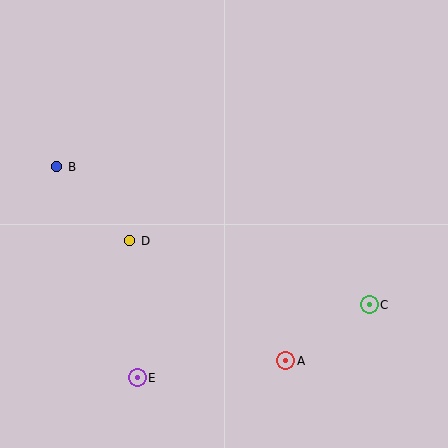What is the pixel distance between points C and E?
The distance between C and E is 243 pixels.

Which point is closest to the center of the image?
Point D at (130, 241) is closest to the center.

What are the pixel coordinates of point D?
Point D is at (130, 241).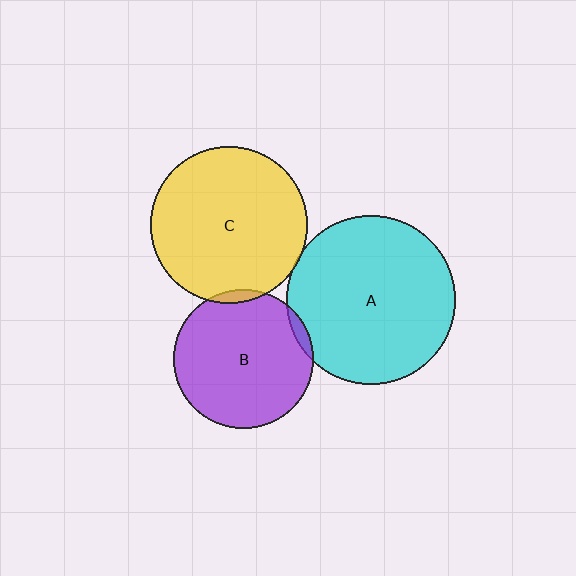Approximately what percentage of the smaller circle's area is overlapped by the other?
Approximately 5%.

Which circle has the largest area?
Circle A (cyan).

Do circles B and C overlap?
Yes.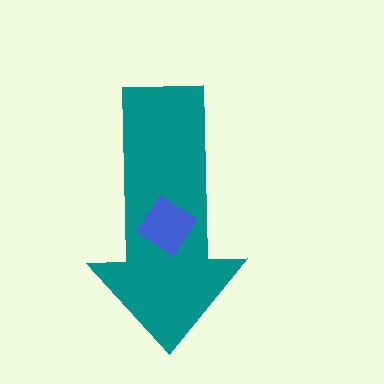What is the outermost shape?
The teal arrow.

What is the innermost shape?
The blue diamond.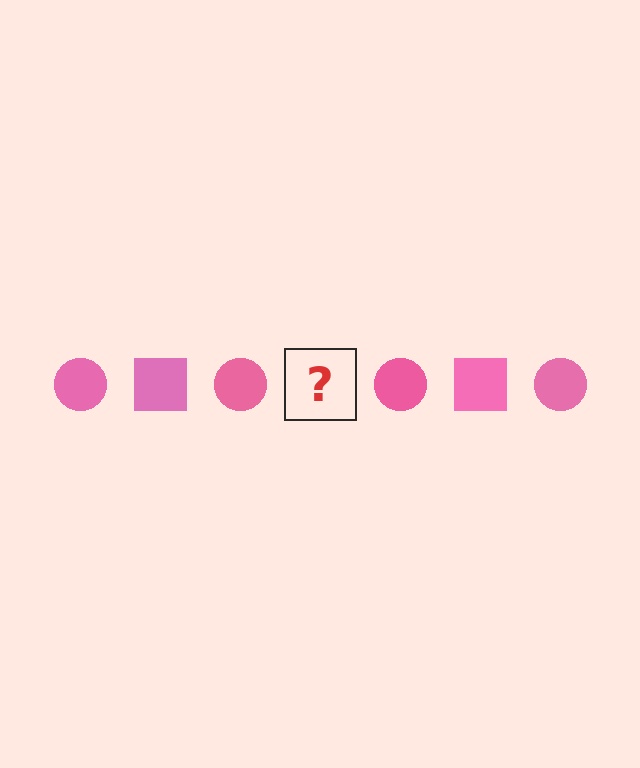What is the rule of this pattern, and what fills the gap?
The rule is that the pattern cycles through circle, square shapes in pink. The gap should be filled with a pink square.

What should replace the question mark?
The question mark should be replaced with a pink square.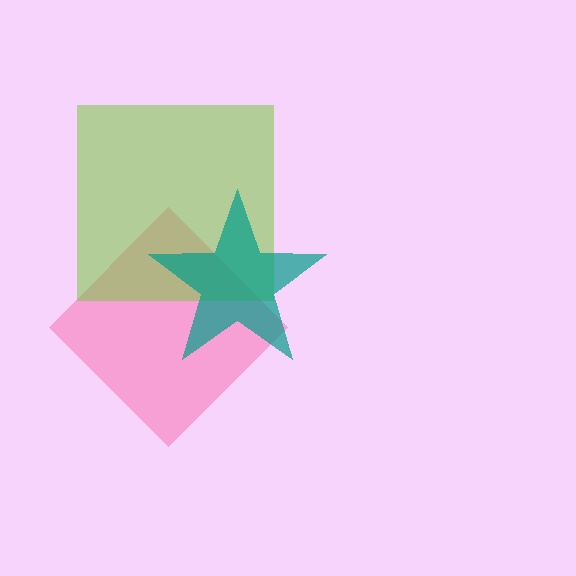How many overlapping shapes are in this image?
There are 3 overlapping shapes in the image.